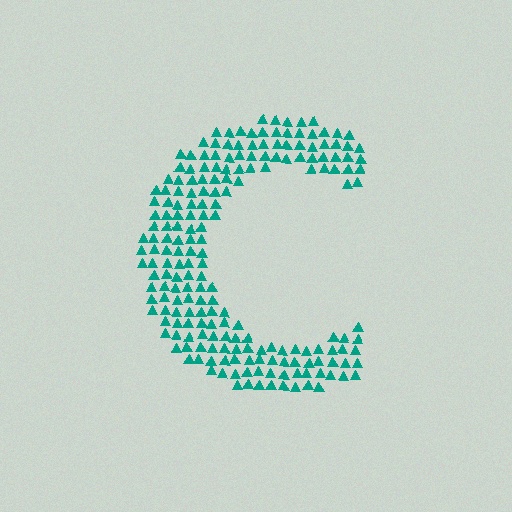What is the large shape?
The large shape is the letter C.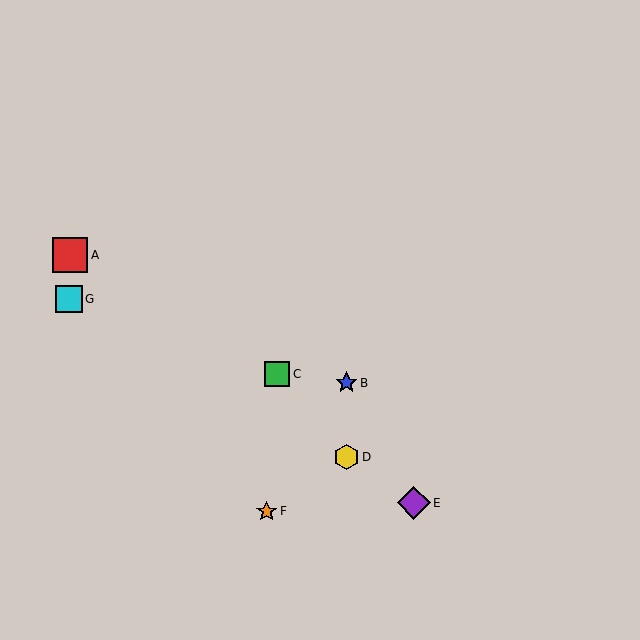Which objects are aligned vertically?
Objects B, D are aligned vertically.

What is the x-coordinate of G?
Object G is at x≈69.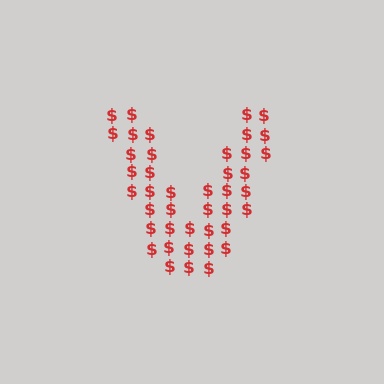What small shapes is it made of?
It is made of small dollar signs.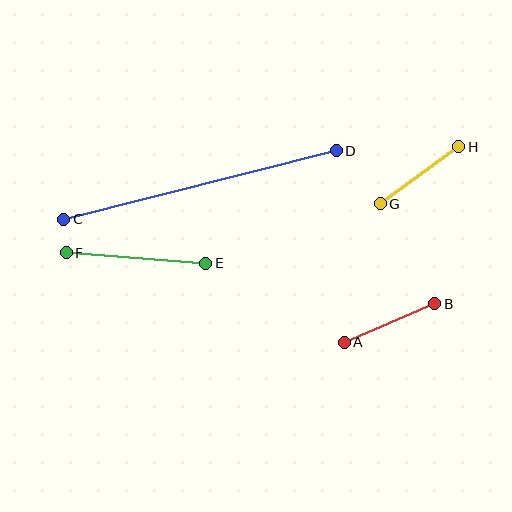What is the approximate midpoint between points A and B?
The midpoint is at approximately (390, 323) pixels.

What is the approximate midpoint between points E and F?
The midpoint is at approximately (136, 258) pixels.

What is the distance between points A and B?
The distance is approximately 98 pixels.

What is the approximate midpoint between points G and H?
The midpoint is at approximately (420, 175) pixels.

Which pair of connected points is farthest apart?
Points C and D are farthest apart.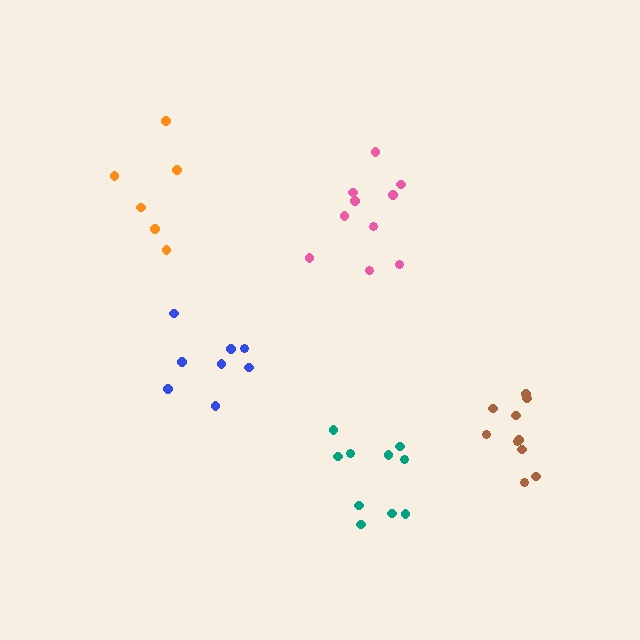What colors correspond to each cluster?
The clusters are colored: teal, pink, blue, brown, orange.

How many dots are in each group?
Group 1: 10 dots, Group 2: 10 dots, Group 3: 8 dots, Group 4: 10 dots, Group 5: 6 dots (44 total).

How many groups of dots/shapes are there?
There are 5 groups.